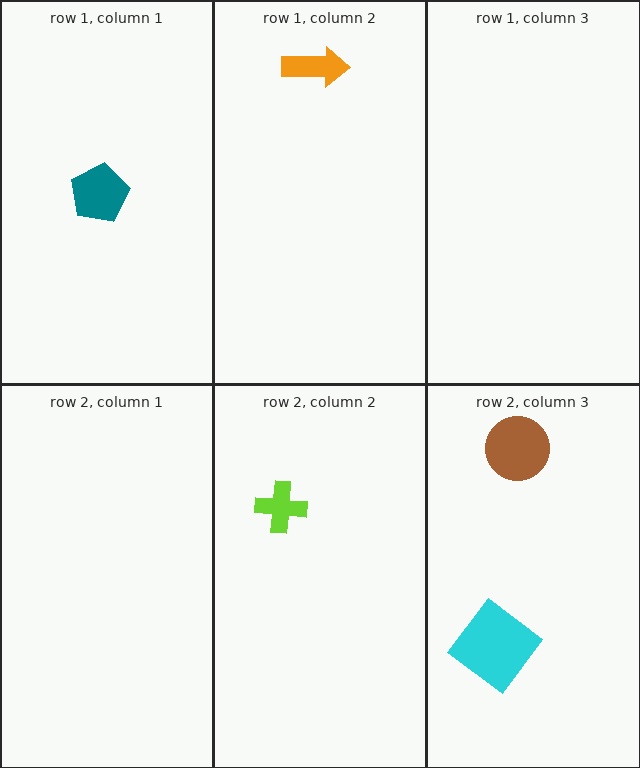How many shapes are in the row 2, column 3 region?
2.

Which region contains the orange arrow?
The row 1, column 2 region.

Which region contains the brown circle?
The row 2, column 3 region.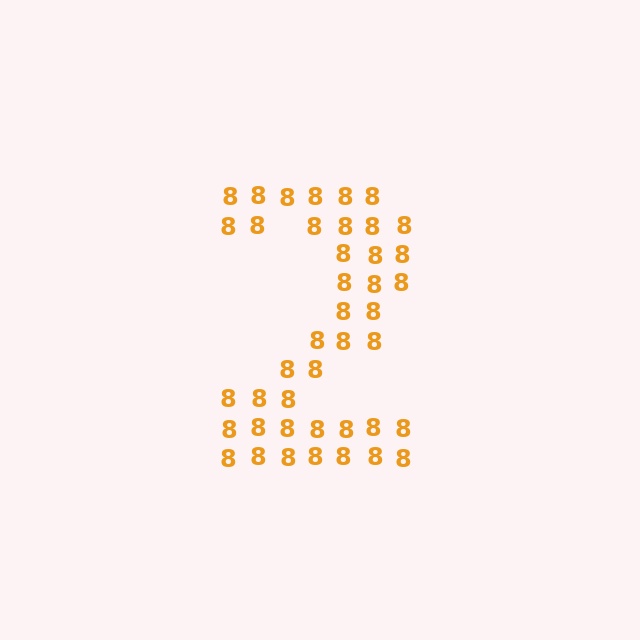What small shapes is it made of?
It is made of small digit 8's.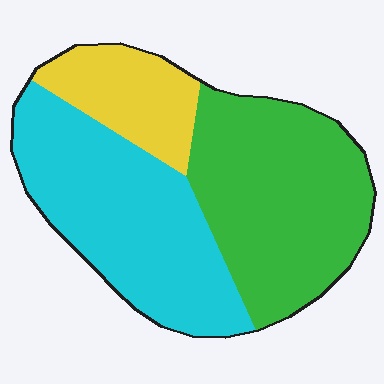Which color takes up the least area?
Yellow, at roughly 15%.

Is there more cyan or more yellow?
Cyan.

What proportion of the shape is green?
Green takes up between a third and a half of the shape.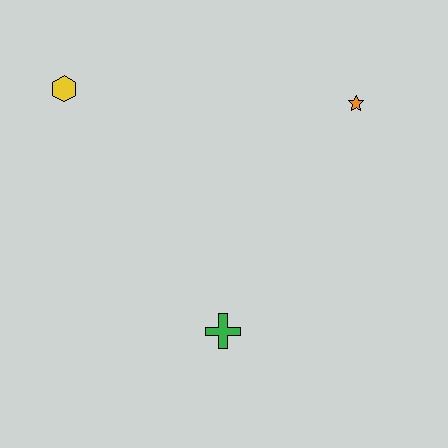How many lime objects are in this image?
There are no lime objects.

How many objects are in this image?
There are 3 objects.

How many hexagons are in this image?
There is 1 hexagon.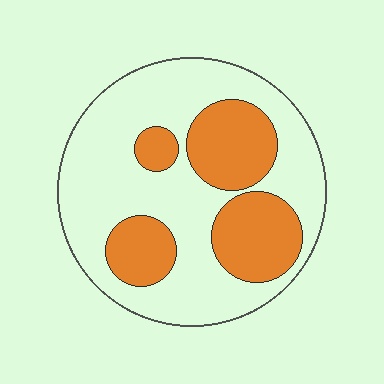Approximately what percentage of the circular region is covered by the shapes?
Approximately 35%.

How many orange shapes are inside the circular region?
4.